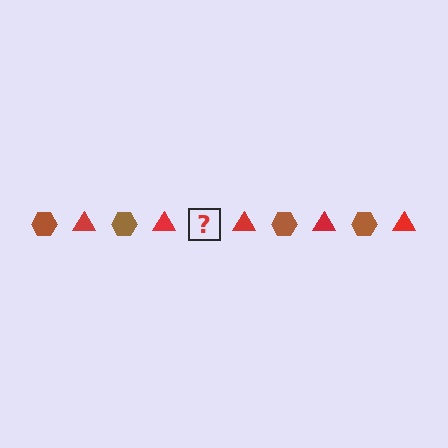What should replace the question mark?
The question mark should be replaced with a brown hexagon.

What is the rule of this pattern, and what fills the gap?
The rule is that the pattern alternates between brown hexagon and red triangle. The gap should be filled with a brown hexagon.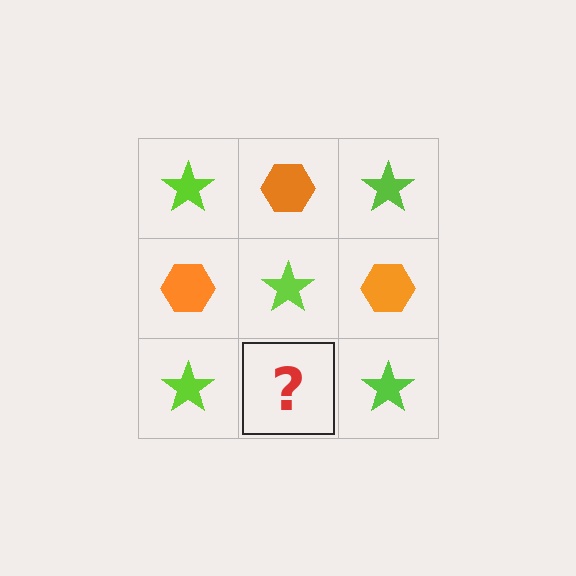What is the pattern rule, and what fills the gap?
The rule is that it alternates lime star and orange hexagon in a checkerboard pattern. The gap should be filled with an orange hexagon.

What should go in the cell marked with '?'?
The missing cell should contain an orange hexagon.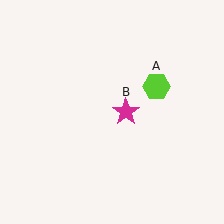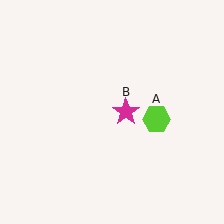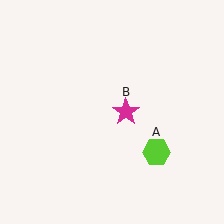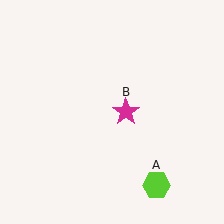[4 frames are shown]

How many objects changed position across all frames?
1 object changed position: lime hexagon (object A).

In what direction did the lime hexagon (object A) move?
The lime hexagon (object A) moved down.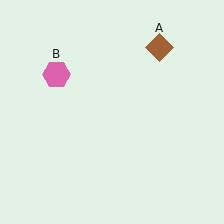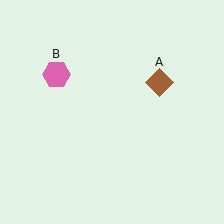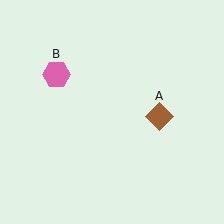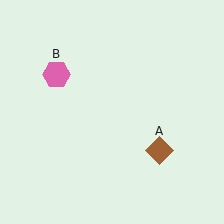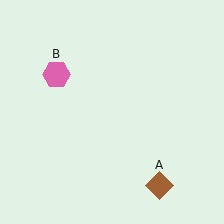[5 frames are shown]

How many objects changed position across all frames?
1 object changed position: brown diamond (object A).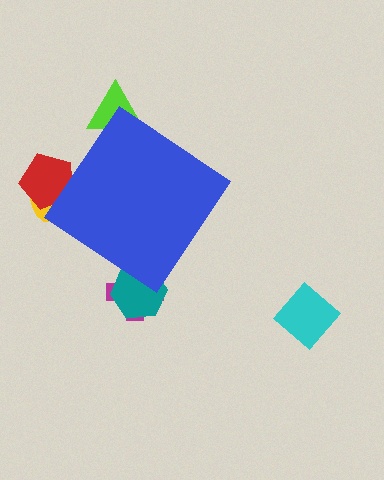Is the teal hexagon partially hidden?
Yes, the teal hexagon is partially hidden behind the blue diamond.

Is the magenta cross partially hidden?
Yes, the magenta cross is partially hidden behind the blue diamond.